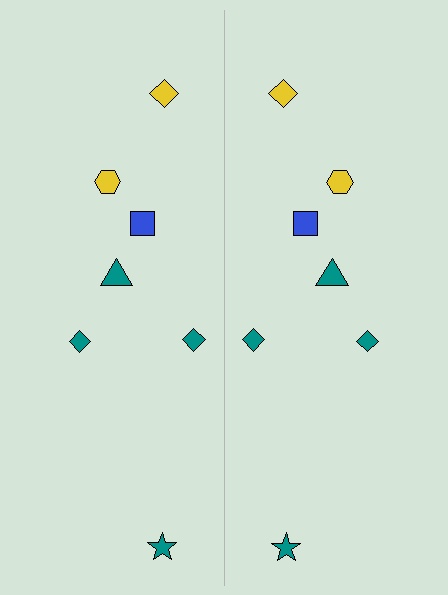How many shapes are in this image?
There are 14 shapes in this image.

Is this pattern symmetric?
Yes, this pattern has bilateral (reflection) symmetry.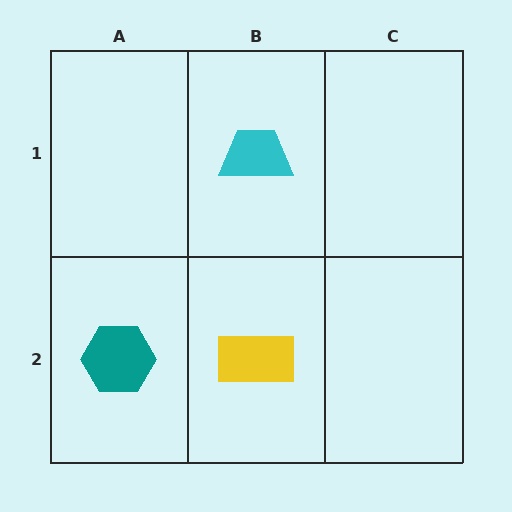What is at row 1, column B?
A cyan trapezoid.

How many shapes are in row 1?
1 shape.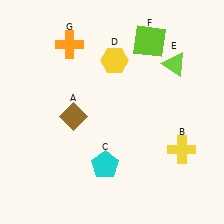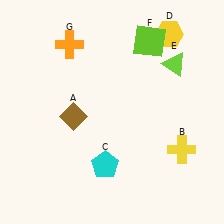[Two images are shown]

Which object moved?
The yellow hexagon (D) moved right.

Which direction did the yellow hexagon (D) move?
The yellow hexagon (D) moved right.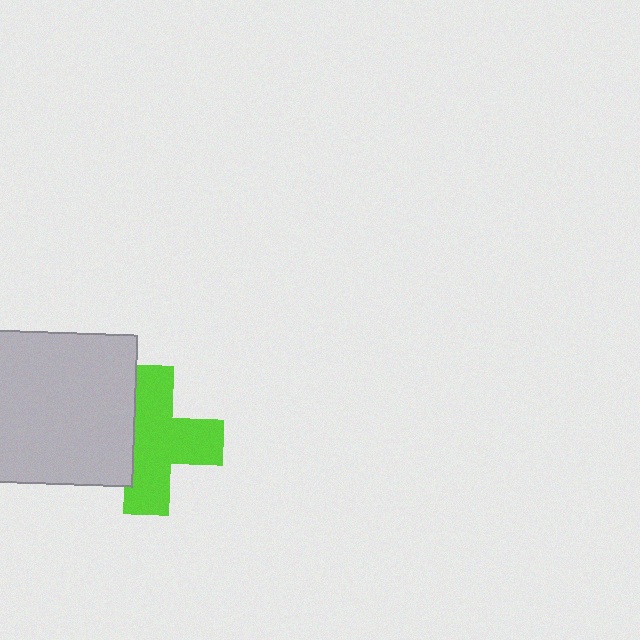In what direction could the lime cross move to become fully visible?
The lime cross could move right. That would shift it out from behind the light gray square entirely.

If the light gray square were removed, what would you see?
You would see the complete lime cross.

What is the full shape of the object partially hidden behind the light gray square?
The partially hidden object is a lime cross.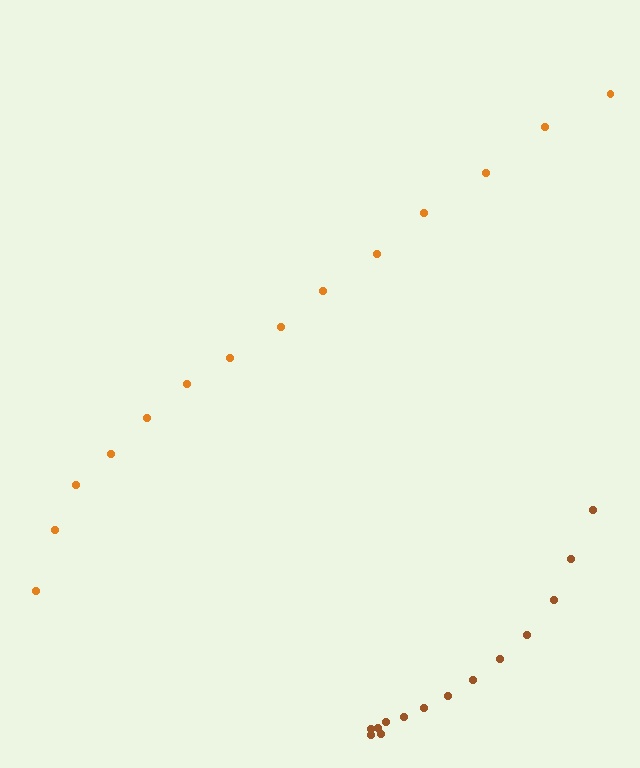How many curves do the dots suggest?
There are 2 distinct paths.